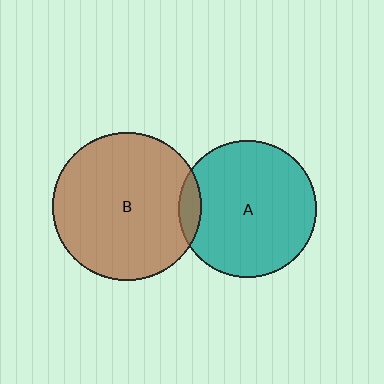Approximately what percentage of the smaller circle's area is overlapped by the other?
Approximately 10%.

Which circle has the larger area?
Circle B (brown).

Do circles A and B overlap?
Yes.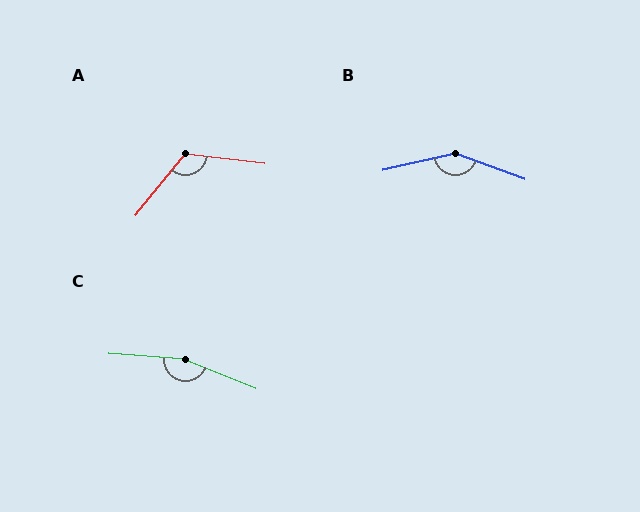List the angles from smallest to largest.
A (122°), B (148°), C (162°).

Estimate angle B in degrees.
Approximately 148 degrees.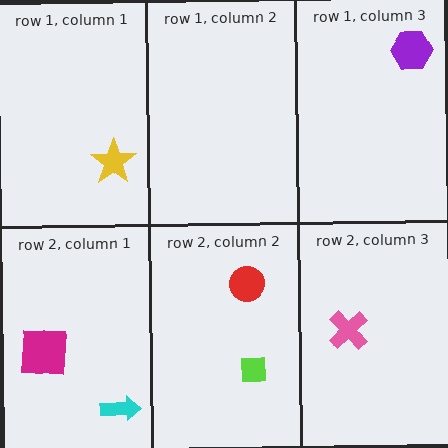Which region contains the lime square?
The row 2, column 2 region.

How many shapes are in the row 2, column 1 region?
2.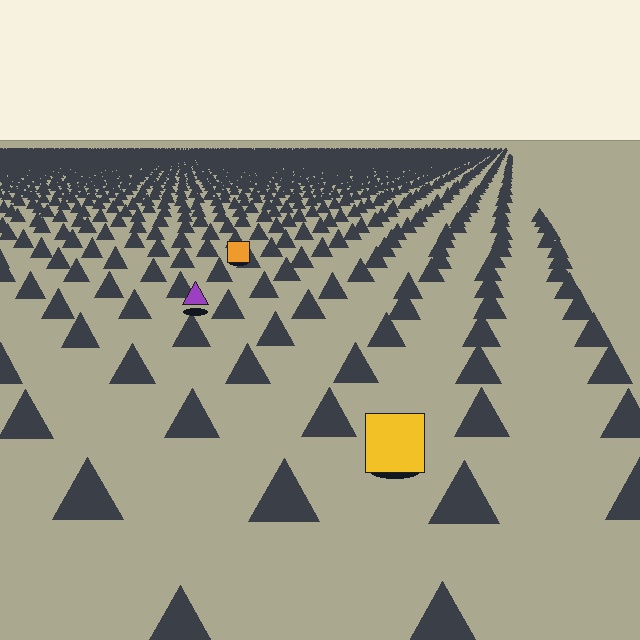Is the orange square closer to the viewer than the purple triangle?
No. The purple triangle is closer — you can tell from the texture gradient: the ground texture is coarser near it.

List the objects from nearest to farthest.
From nearest to farthest: the yellow square, the purple triangle, the orange square.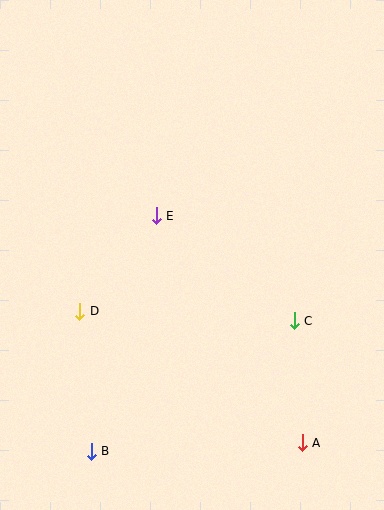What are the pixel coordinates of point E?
Point E is at (156, 216).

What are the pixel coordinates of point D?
Point D is at (80, 311).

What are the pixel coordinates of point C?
Point C is at (294, 321).